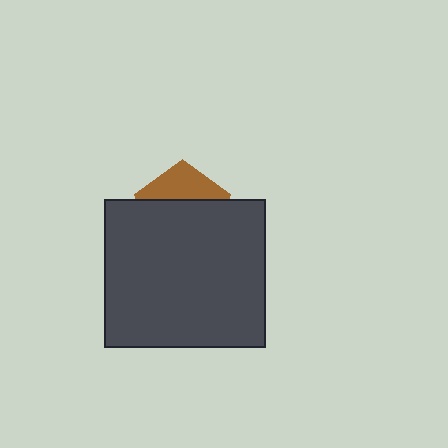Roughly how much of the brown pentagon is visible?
A small part of it is visible (roughly 35%).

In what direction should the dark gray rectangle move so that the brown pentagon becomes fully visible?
The dark gray rectangle should move down. That is the shortest direction to clear the overlap and leave the brown pentagon fully visible.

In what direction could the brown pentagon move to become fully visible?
The brown pentagon could move up. That would shift it out from behind the dark gray rectangle entirely.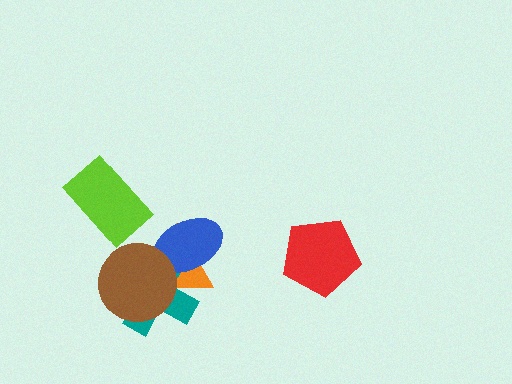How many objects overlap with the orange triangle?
3 objects overlap with the orange triangle.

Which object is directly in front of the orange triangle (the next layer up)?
The teal cross is directly in front of the orange triangle.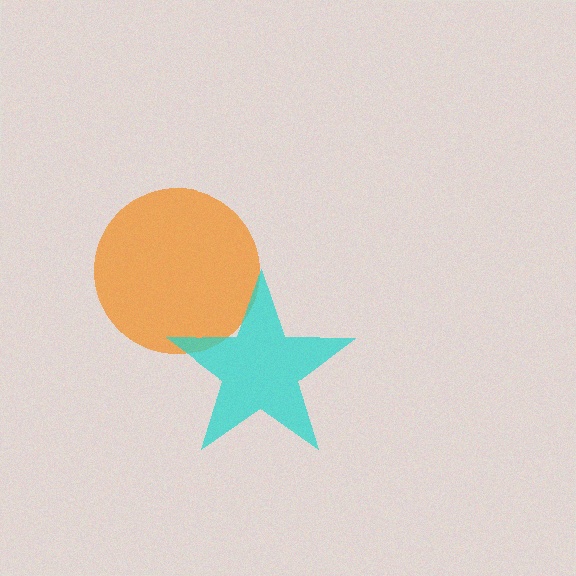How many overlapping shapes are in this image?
There are 2 overlapping shapes in the image.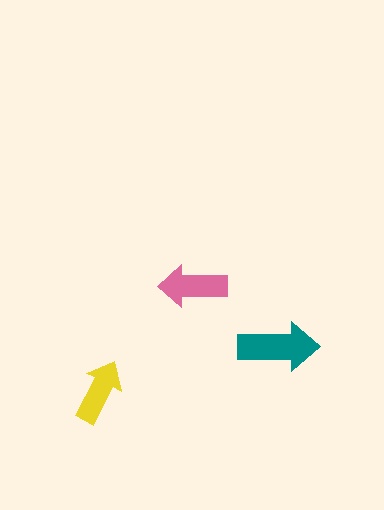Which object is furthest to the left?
The yellow arrow is leftmost.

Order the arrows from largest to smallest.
the teal one, the pink one, the yellow one.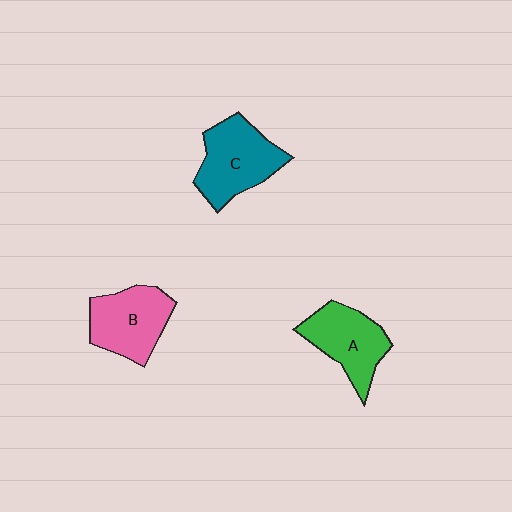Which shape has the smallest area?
Shape A (green).